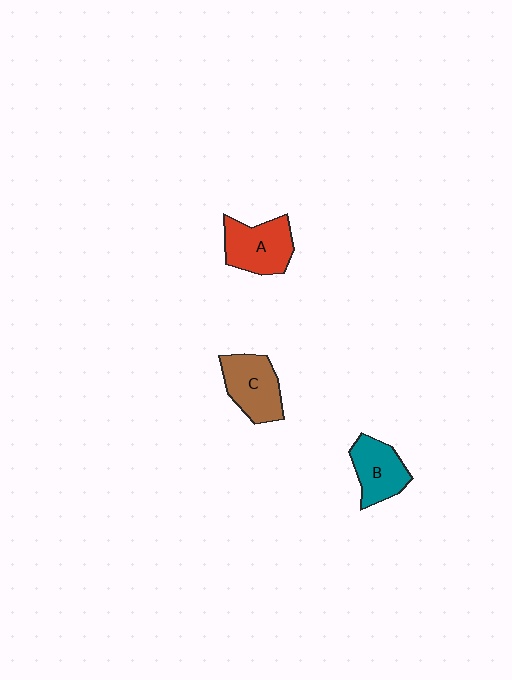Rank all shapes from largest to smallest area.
From largest to smallest: A (red), C (brown), B (teal).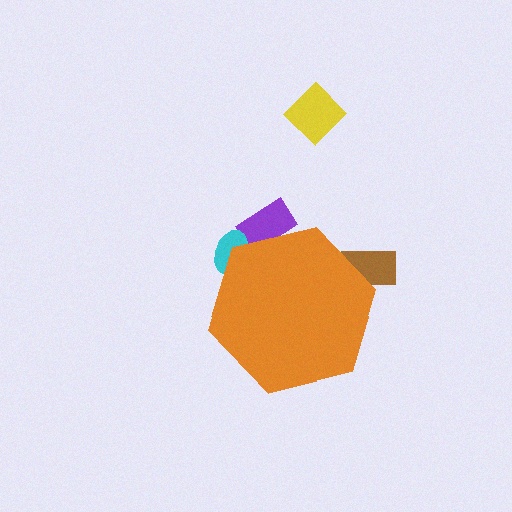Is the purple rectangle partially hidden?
Yes, the purple rectangle is partially hidden behind the orange hexagon.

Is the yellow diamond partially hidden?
No, the yellow diamond is fully visible.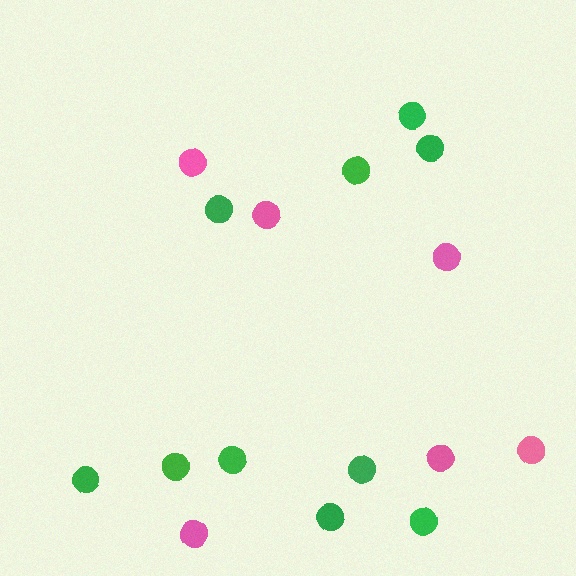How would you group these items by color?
There are 2 groups: one group of green circles (10) and one group of pink circles (6).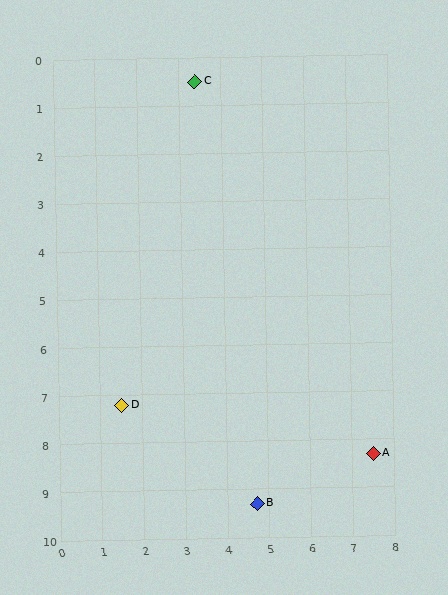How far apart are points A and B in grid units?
Points A and B are about 3.0 grid units apart.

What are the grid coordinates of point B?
Point B is at approximately (4.7, 9.3).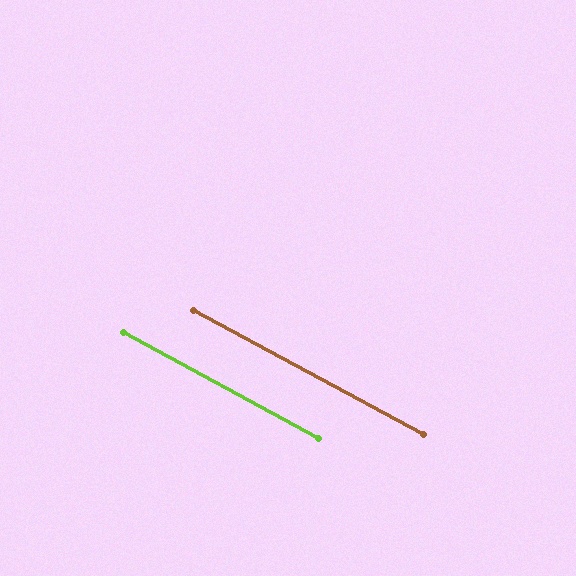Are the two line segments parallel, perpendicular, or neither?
Parallel — their directions differ by only 0.0°.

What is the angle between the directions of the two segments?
Approximately 0 degrees.